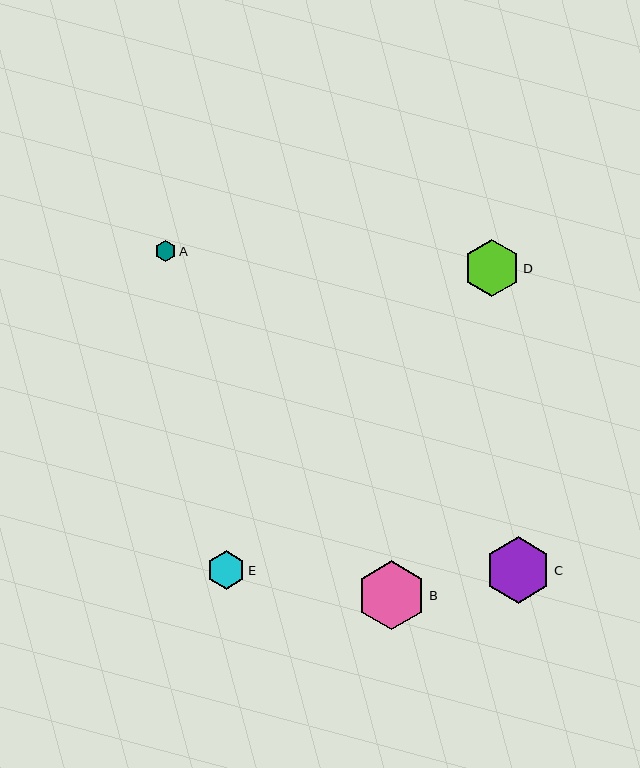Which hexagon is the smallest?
Hexagon A is the smallest with a size of approximately 21 pixels.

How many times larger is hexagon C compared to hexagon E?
Hexagon C is approximately 1.7 times the size of hexagon E.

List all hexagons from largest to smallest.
From largest to smallest: B, C, D, E, A.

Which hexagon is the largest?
Hexagon B is the largest with a size of approximately 69 pixels.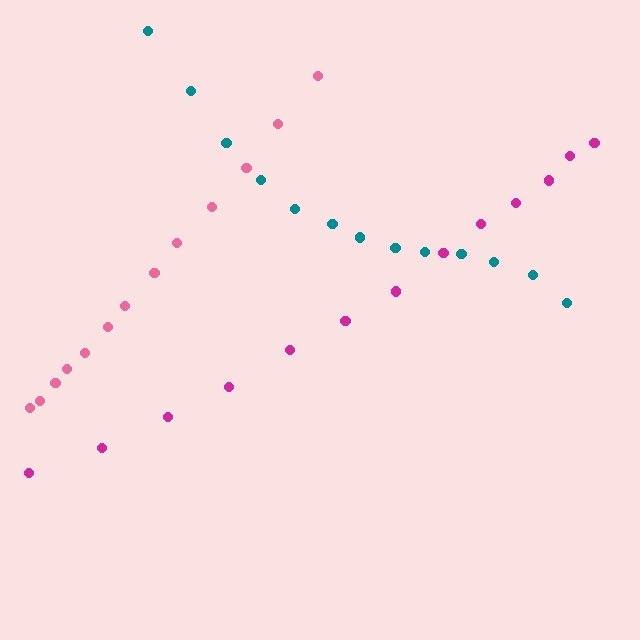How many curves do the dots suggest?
There are 3 distinct paths.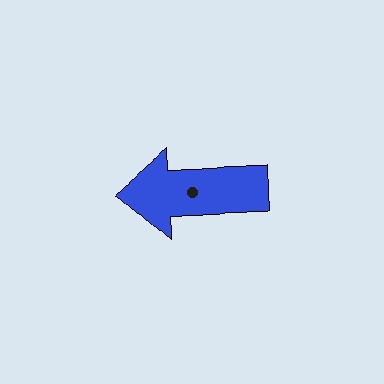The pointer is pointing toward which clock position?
Roughly 9 o'clock.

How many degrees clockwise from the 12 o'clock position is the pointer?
Approximately 270 degrees.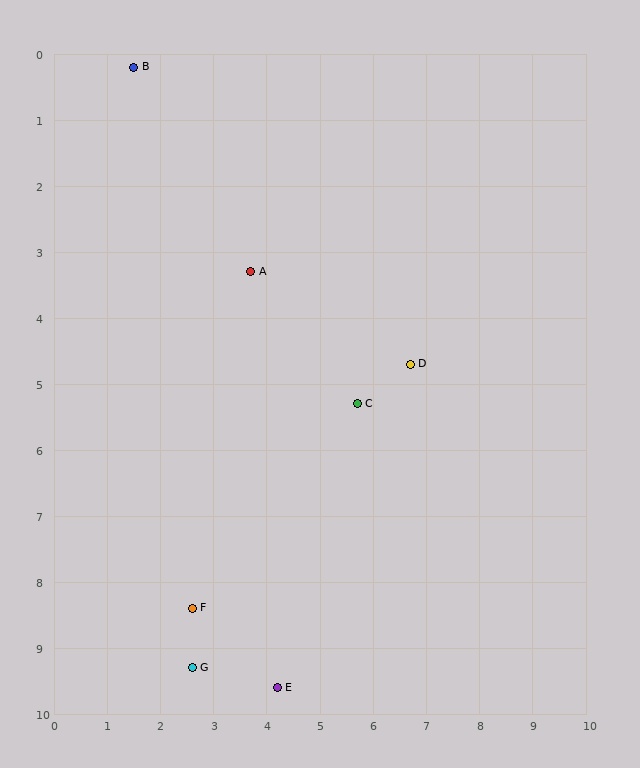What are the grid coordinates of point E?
Point E is at approximately (4.2, 9.6).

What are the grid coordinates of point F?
Point F is at approximately (2.6, 8.4).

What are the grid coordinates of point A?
Point A is at approximately (3.7, 3.3).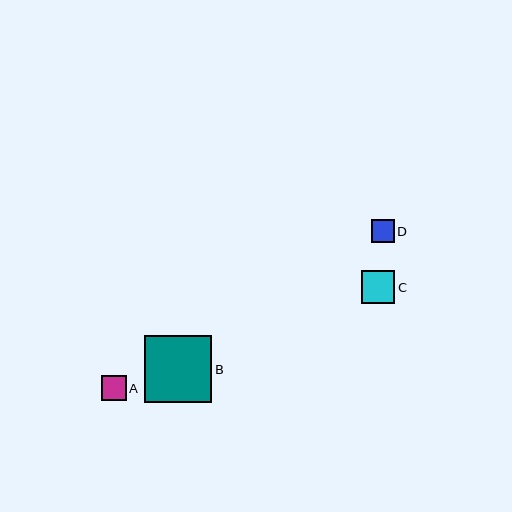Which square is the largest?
Square B is the largest with a size of approximately 67 pixels.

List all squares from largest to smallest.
From largest to smallest: B, C, A, D.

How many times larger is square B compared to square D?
Square B is approximately 2.9 times the size of square D.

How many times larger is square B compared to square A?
Square B is approximately 2.7 times the size of square A.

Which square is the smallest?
Square D is the smallest with a size of approximately 23 pixels.